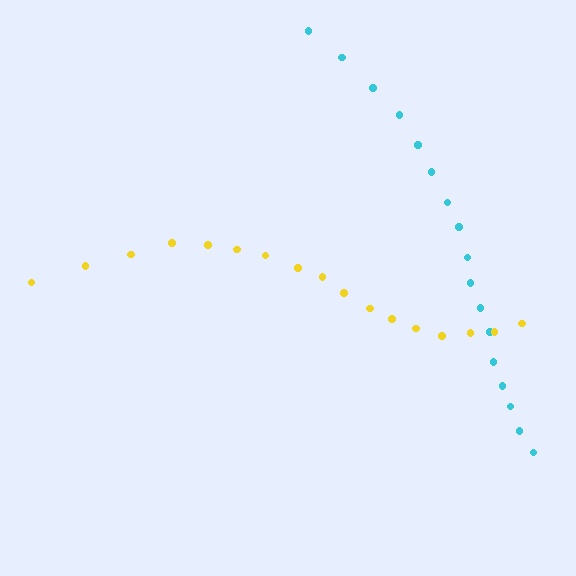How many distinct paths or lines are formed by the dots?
There are 2 distinct paths.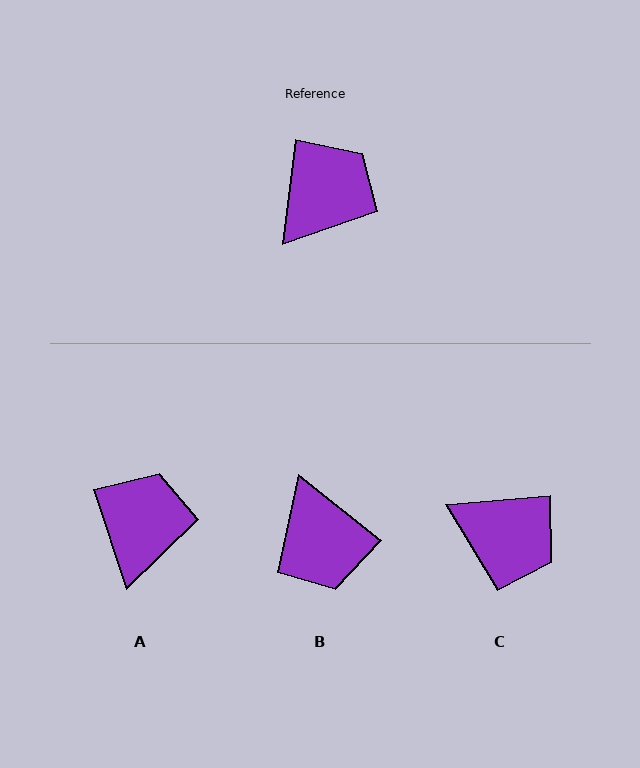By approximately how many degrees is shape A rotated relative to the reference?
Approximately 25 degrees counter-clockwise.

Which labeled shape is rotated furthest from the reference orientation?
B, about 121 degrees away.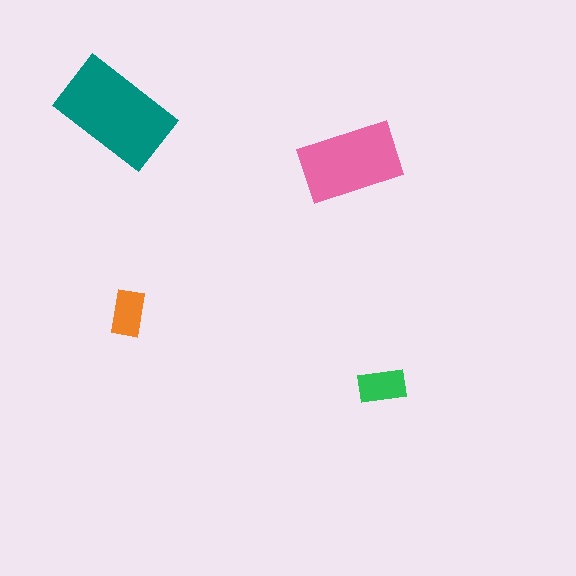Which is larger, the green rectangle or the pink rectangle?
The pink one.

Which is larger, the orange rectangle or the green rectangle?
The green one.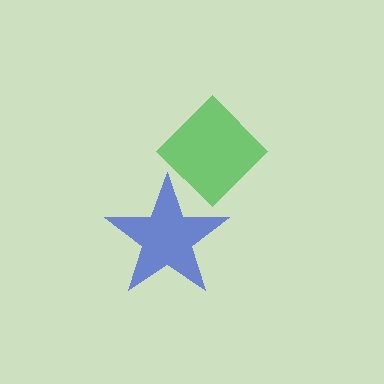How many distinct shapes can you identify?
There are 2 distinct shapes: a green diamond, a blue star.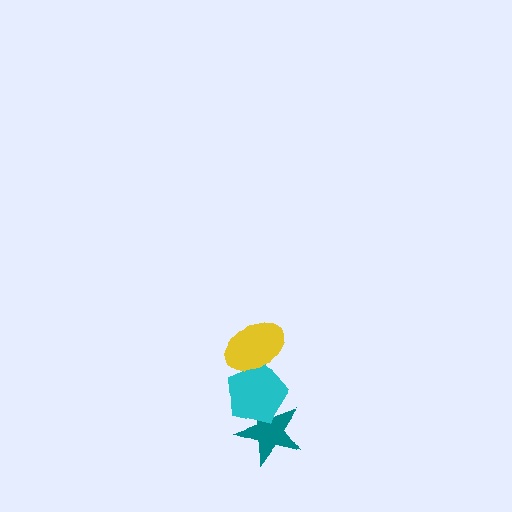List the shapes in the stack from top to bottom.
From top to bottom: the yellow ellipse, the cyan pentagon, the teal star.